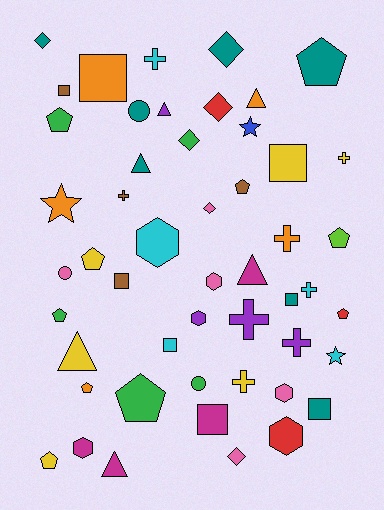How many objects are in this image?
There are 50 objects.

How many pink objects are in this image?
There are 5 pink objects.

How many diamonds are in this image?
There are 6 diamonds.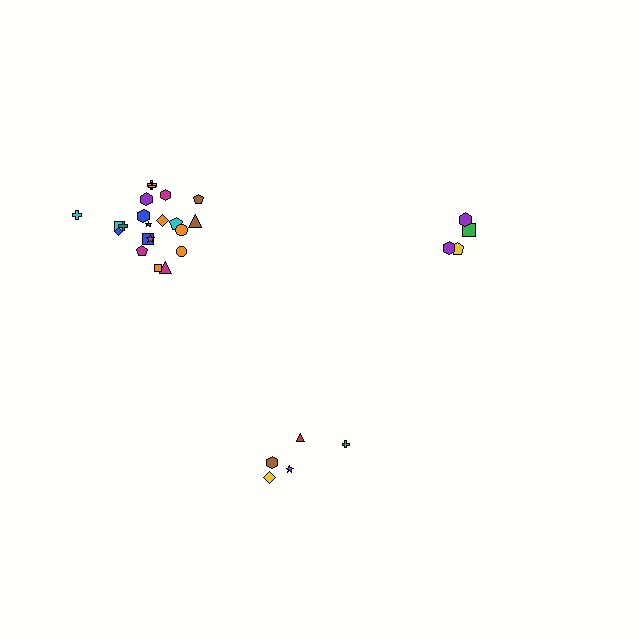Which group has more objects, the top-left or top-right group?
The top-left group.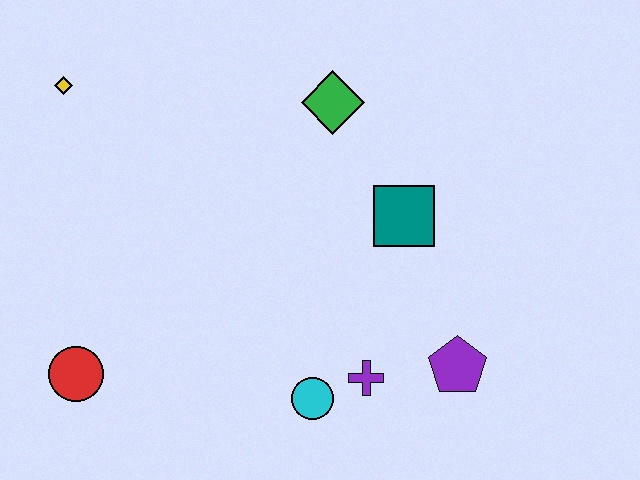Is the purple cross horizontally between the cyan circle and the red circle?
No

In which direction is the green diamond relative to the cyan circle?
The green diamond is above the cyan circle.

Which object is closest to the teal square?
The green diamond is closest to the teal square.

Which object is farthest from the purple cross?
The yellow diamond is farthest from the purple cross.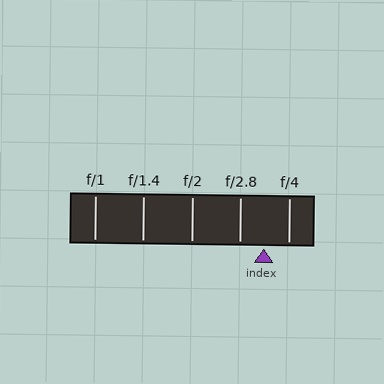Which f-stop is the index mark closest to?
The index mark is closest to f/2.8.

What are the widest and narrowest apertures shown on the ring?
The widest aperture shown is f/1 and the narrowest is f/4.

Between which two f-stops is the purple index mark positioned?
The index mark is between f/2.8 and f/4.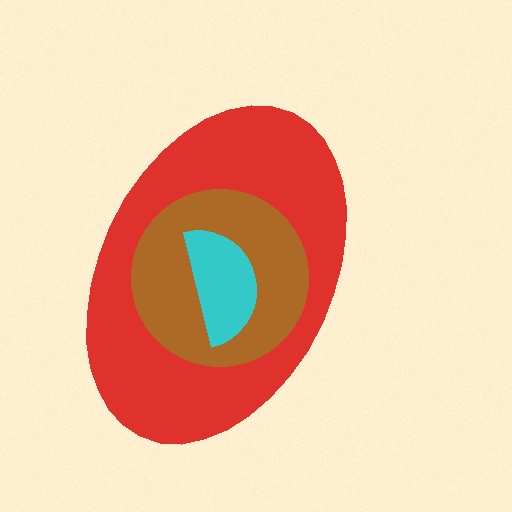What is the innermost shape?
The cyan semicircle.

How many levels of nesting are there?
3.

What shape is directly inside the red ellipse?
The brown circle.